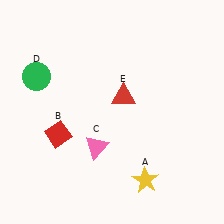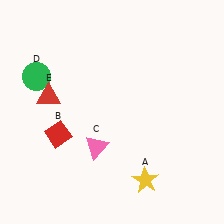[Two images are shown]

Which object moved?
The red triangle (E) moved left.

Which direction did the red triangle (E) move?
The red triangle (E) moved left.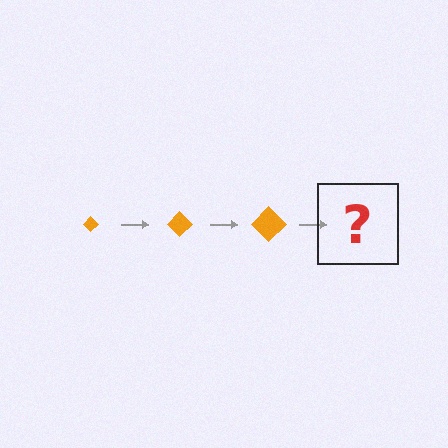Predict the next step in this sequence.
The next step is an orange diamond, larger than the previous one.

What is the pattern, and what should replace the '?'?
The pattern is that the diamond gets progressively larger each step. The '?' should be an orange diamond, larger than the previous one.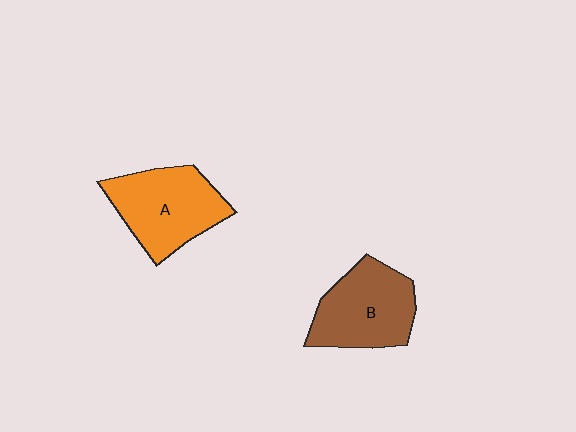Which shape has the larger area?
Shape A (orange).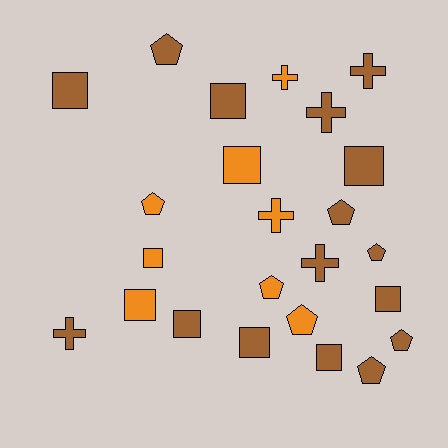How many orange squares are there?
There are 3 orange squares.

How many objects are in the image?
There are 24 objects.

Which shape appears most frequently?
Square, with 10 objects.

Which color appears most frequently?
Brown, with 16 objects.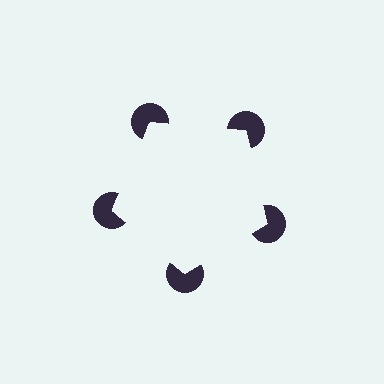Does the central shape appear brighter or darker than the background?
It typically appears slightly brighter than the background, even though no actual brightness change is drawn.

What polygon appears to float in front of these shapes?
An illusory pentagon — its edges are inferred from the aligned wedge cuts in the pac-man discs, not physically drawn.